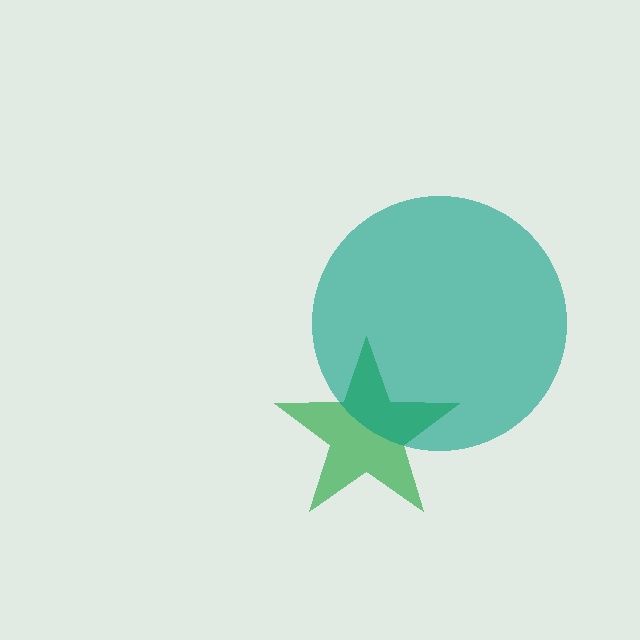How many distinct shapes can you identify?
There are 2 distinct shapes: a green star, a teal circle.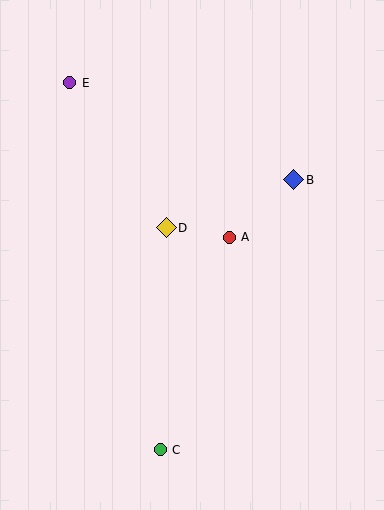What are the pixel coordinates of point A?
Point A is at (229, 237).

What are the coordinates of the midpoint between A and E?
The midpoint between A and E is at (149, 160).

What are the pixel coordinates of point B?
Point B is at (294, 180).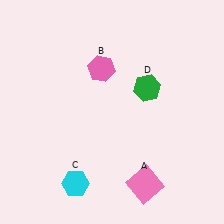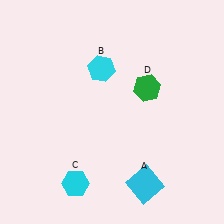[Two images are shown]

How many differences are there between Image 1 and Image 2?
There are 2 differences between the two images.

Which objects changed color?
A changed from pink to cyan. B changed from pink to cyan.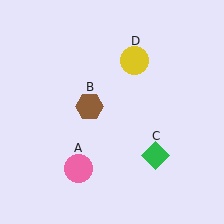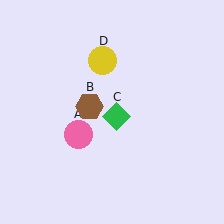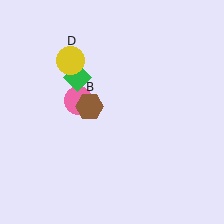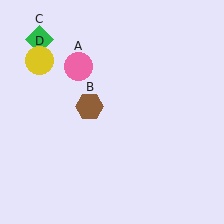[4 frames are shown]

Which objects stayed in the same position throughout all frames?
Brown hexagon (object B) remained stationary.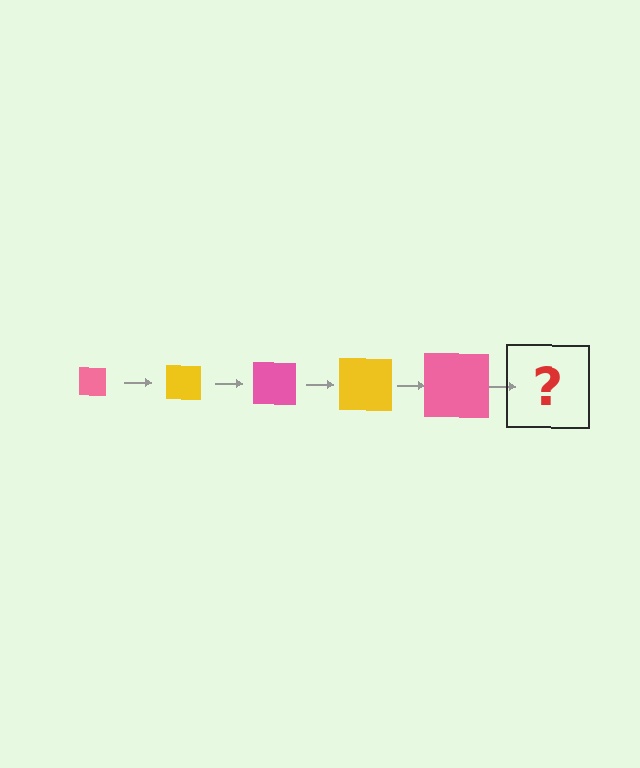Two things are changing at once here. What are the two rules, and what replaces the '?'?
The two rules are that the square grows larger each step and the color cycles through pink and yellow. The '?' should be a yellow square, larger than the previous one.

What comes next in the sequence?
The next element should be a yellow square, larger than the previous one.